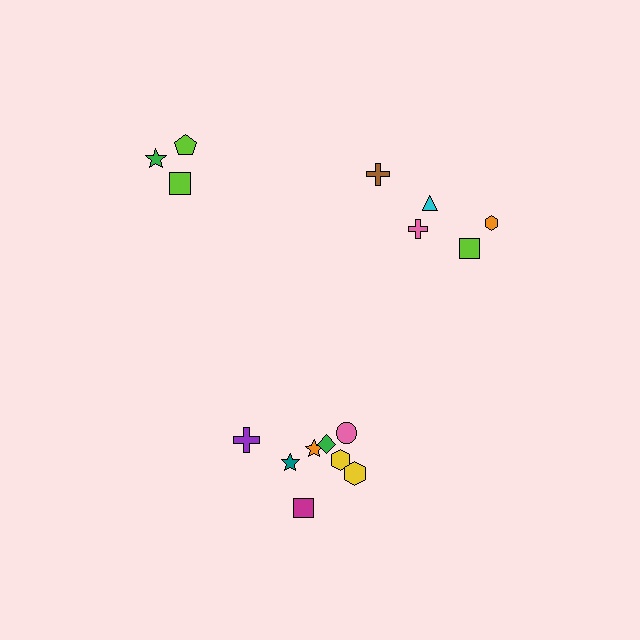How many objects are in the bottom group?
There are 8 objects.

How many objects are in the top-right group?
There are 5 objects.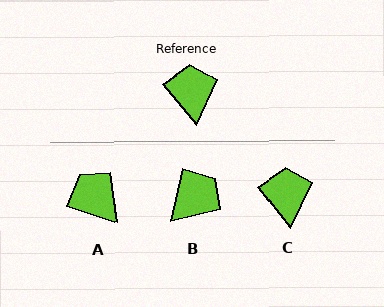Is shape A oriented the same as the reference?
No, it is off by about 32 degrees.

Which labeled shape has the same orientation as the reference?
C.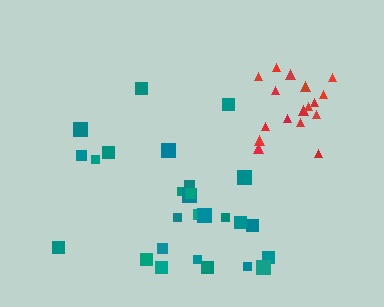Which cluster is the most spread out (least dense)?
Teal.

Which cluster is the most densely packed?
Red.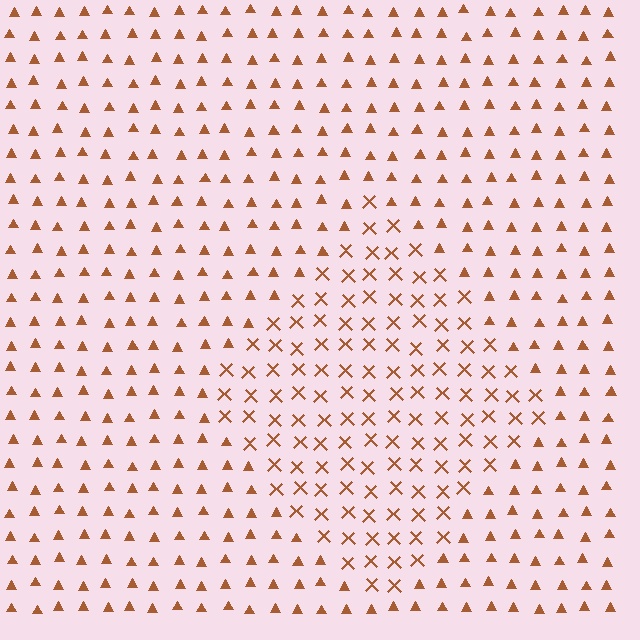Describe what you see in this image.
The image is filled with small brown elements arranged in a uniform grid. A diamond-shaped region contains X marks, while the surrounding area contains triangles. The boundary is defined purely by the change in element shape.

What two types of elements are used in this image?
The image uses X marks inside the diamond region and triangles outside it.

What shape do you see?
I see a diamond.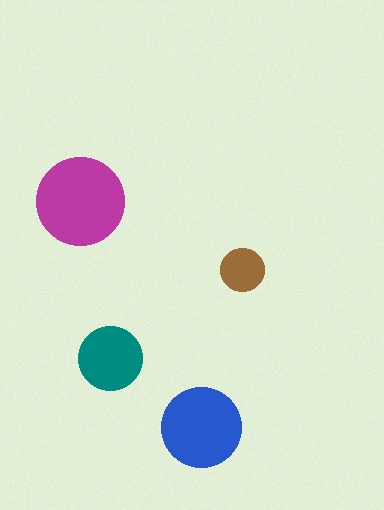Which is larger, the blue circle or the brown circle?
The blue one.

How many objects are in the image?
There are 4 objects in the image.